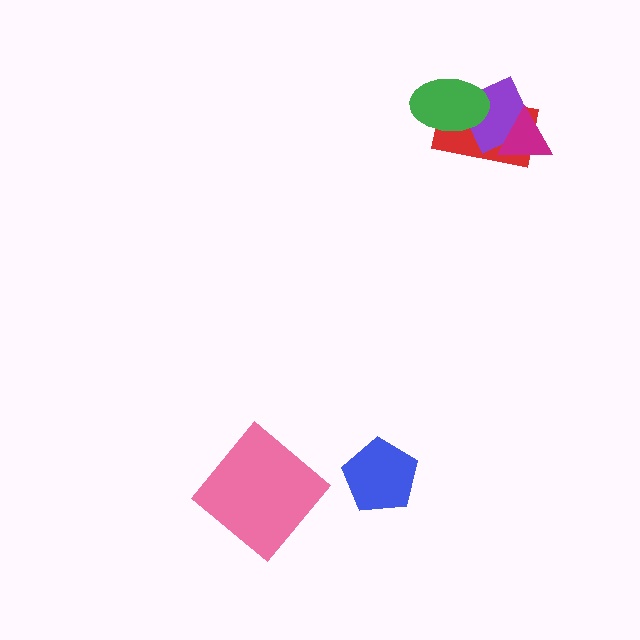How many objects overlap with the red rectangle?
3 objects overlap with the red rectangle.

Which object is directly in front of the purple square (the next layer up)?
The green ellipse is directly in front of the purple square.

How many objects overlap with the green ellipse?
2 objects overlap with the green ellipse.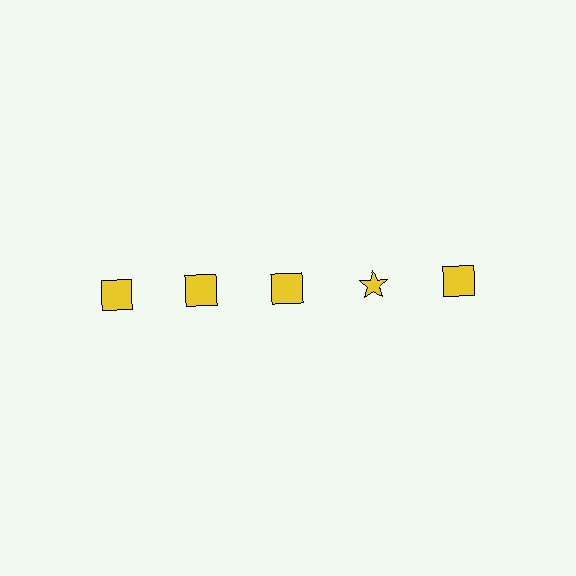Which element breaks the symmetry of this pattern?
The yellow star in the top row, second from right column breaks the symmetry. All other shapes are yellow squares.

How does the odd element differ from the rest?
It has a different shape: star instead of square.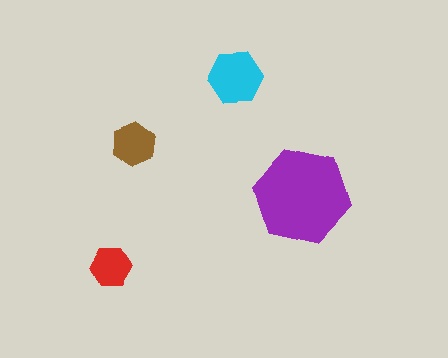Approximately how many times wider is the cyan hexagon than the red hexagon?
About 1.5 times wider.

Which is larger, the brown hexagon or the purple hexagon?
The purple one.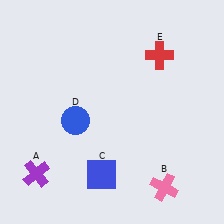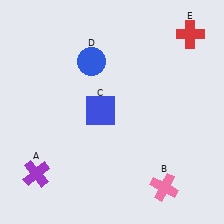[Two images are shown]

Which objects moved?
The objects that moved are: the blue square (C), the blue circle (D), the red cross (E).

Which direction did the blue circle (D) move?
The blue circle (D) moved up.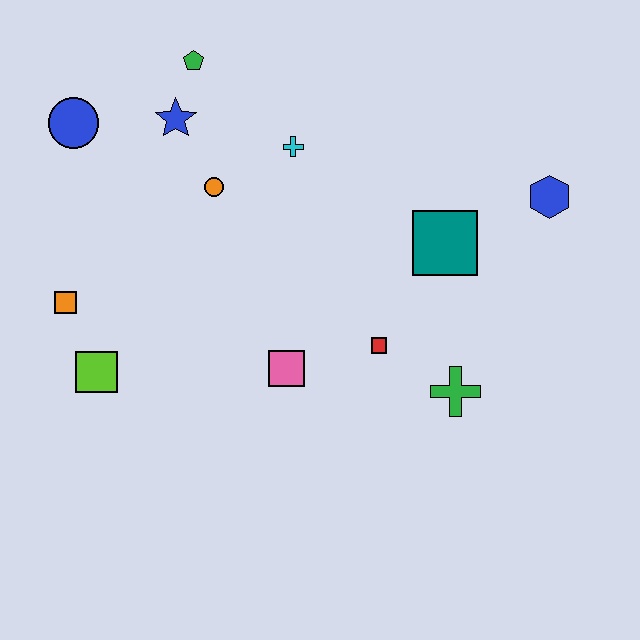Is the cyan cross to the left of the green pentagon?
No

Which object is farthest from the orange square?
The blue hexagon is farthest from the orange square.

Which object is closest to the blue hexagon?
The teal square is closest to the blue hexagon.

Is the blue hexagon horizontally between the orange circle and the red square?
No